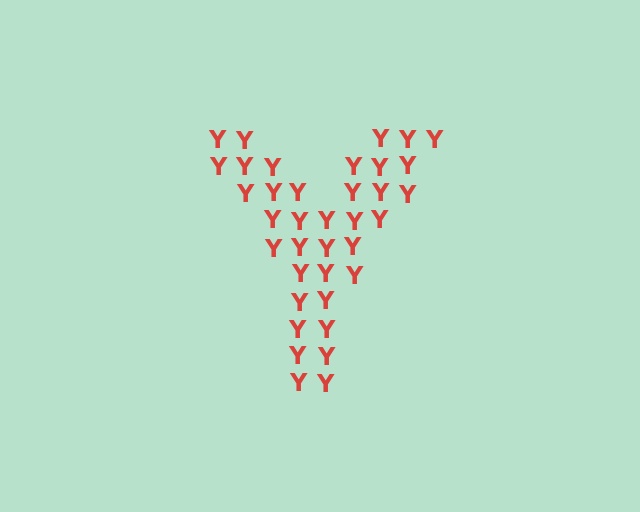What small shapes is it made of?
It is made of small letter Y's.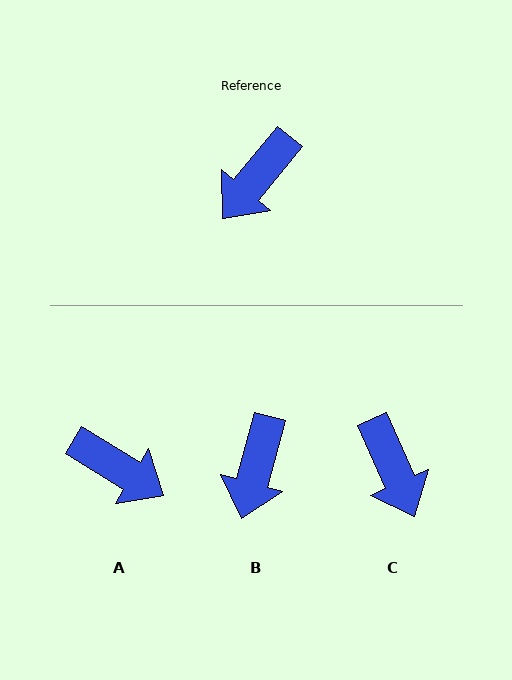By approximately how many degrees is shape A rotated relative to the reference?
Approximately 98 degrees counter-clockwise.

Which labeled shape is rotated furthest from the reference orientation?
A, about 98 degrees away.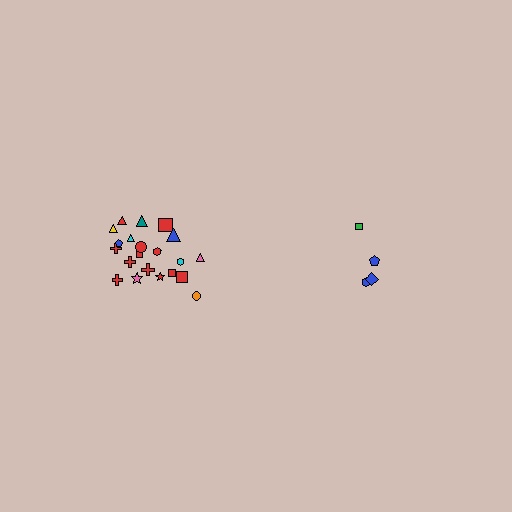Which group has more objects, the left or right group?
The left group.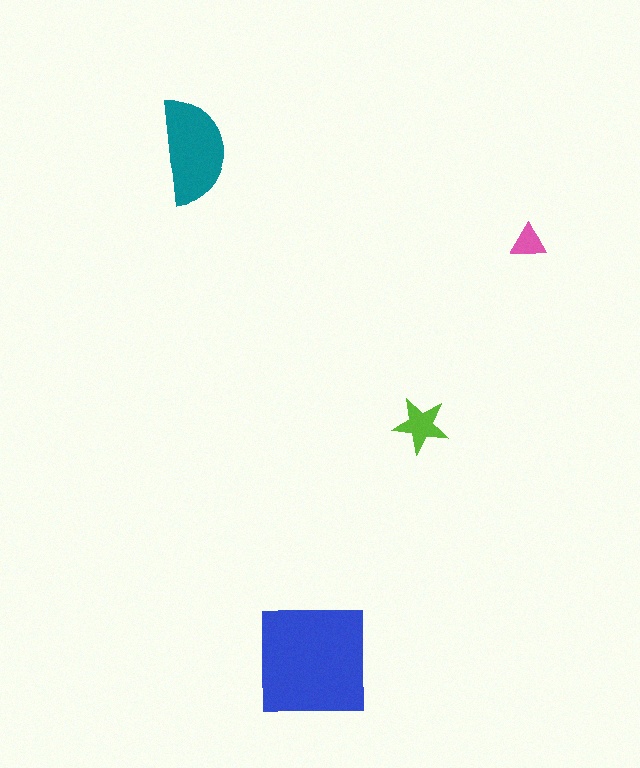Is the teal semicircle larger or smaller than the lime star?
Larger.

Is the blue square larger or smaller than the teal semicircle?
Larger.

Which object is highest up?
The teal semicircle is topmost.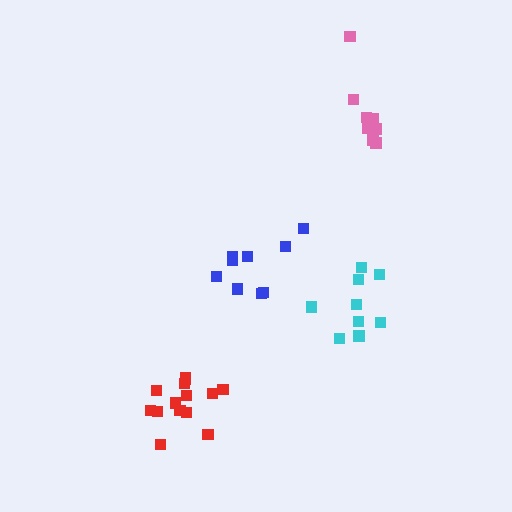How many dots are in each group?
Group 1: 9 dots, Group 2: 9 dots, Group 3: 14 dots, Group 4: 8 dots (40 total).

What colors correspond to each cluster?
The clusters are colored: blue, cyan, red, pink.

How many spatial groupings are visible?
There are 4 spatial groupings.